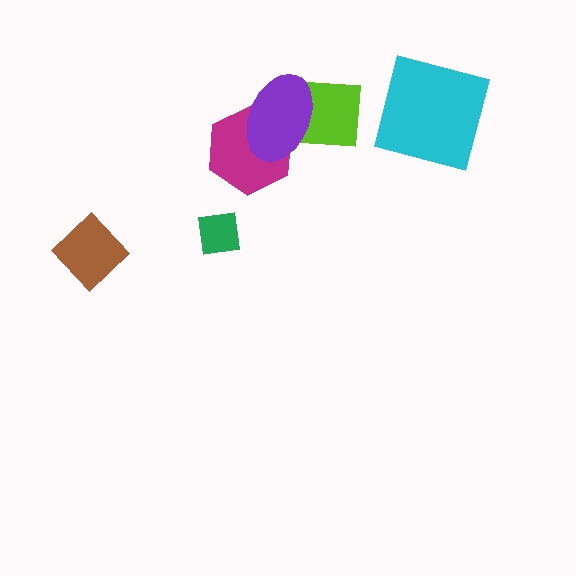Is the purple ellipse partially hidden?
No, no other shape covers it.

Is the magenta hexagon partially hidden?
Yes, it is partially covered by another shape.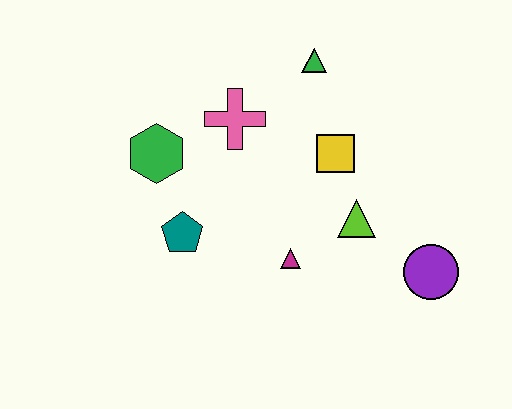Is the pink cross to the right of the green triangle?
No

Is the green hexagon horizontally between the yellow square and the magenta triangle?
No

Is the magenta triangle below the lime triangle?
Yes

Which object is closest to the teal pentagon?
The green hexagon is closest to the teal pentagon.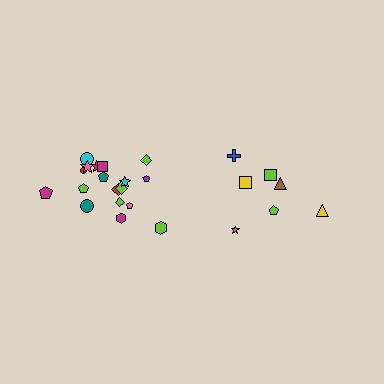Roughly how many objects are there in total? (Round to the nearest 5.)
Roughly 25 objects in total.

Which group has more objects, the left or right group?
The left group.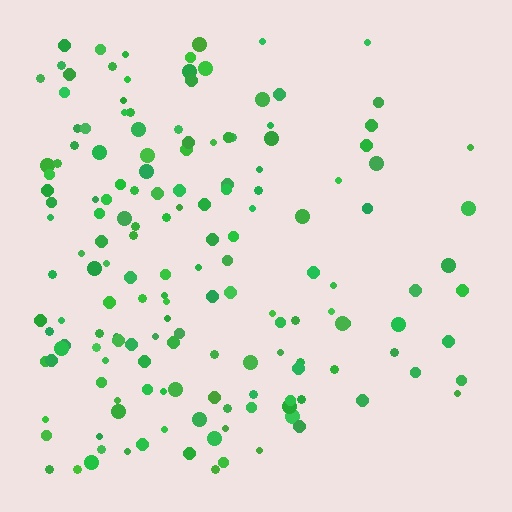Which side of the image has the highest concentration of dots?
The left.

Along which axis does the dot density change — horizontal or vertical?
Horizontal.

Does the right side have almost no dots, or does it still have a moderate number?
Still a moderate number, just noticeably fewer than the left.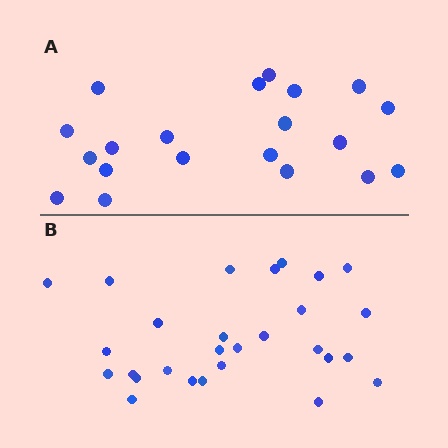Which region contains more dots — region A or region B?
Region B (the bottom region) has more dots.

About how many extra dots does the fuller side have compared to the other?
Region B has roughly 8 or so more dots than region A.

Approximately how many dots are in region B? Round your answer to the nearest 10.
About 30 dots. (The exact count is 28, which rounds to 30.)